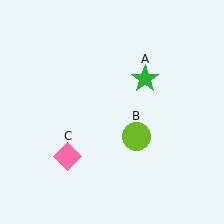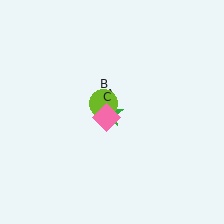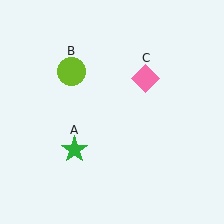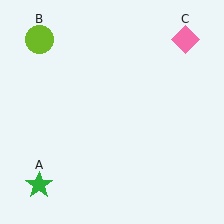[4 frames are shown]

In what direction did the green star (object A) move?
The green star (object A) moved down and to the left.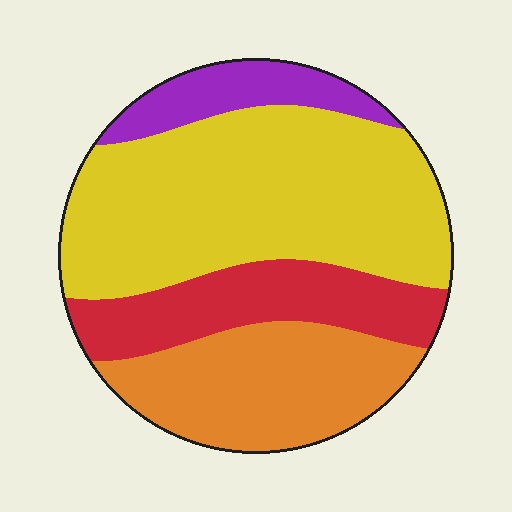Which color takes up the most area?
Yellow, at roughly 45%.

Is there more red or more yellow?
Yellow.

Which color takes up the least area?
Purple, at roughly 10%.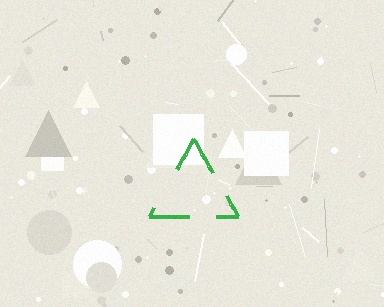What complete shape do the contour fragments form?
The contour fragments form a triangle.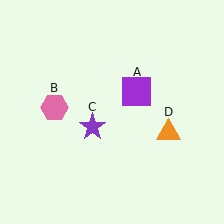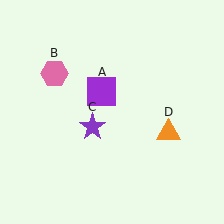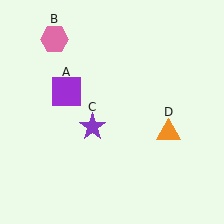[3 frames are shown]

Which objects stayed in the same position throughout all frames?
Purple star (object C) and orange triangle (object D) remained stationary.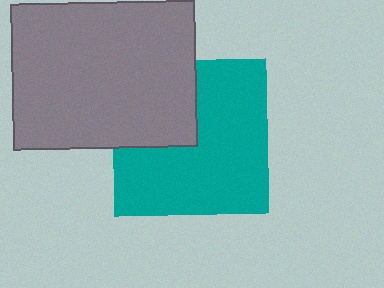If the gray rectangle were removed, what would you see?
You would see the complete teal square.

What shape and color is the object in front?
The object in front is a gray rectangle.